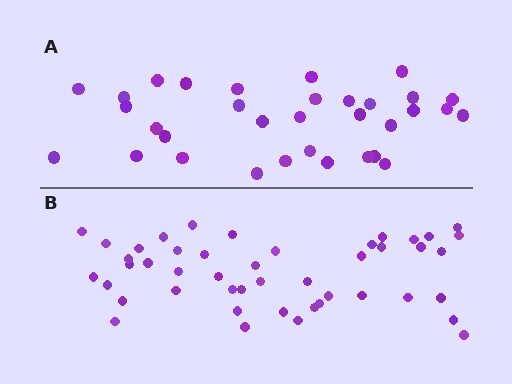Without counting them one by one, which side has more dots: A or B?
Region B (the bottom region) has more dots.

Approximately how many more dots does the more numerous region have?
Region B has approximately 15 more dots than region A.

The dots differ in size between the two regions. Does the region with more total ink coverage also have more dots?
No. Region A has more total ink coverage because its dots are larger, but region B actually contains more individual dots. Total area can be misleading — the number of items is what matters here.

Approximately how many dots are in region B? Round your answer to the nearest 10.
About 50 dots. (The exact count is 46, which rounds to 50.)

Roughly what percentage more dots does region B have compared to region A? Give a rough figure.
About 40% more.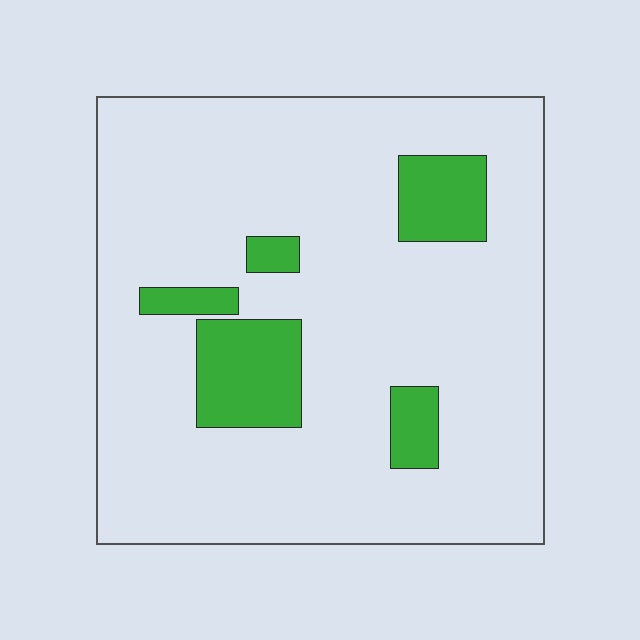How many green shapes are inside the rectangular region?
5.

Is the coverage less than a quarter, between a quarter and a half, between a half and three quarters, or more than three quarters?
Less than a quarter.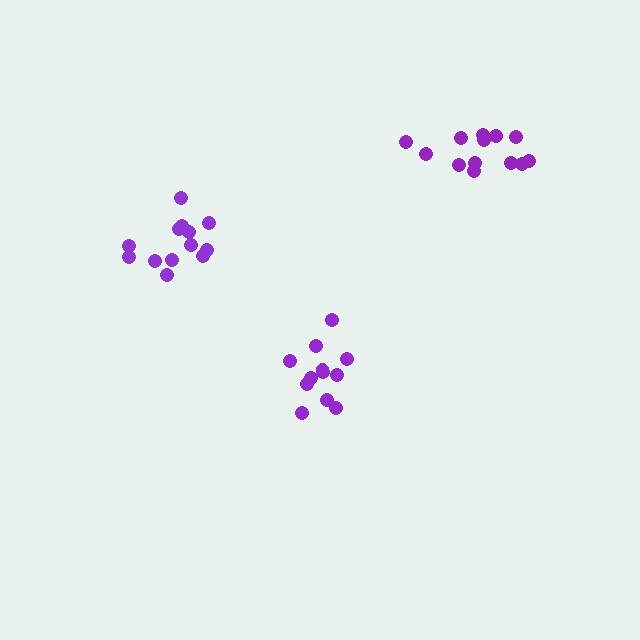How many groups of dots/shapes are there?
There are 3 groups.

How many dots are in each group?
Group 1: 12 dots, Group 2: 13 dots, Group 3: 13 dots (38 total).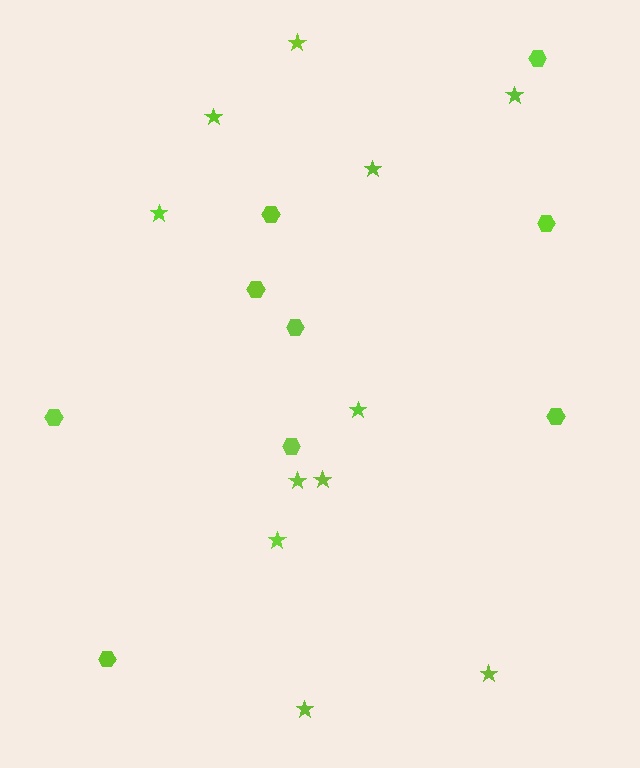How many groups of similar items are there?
There are 2 groups: one group of hexagons (9) and one group of stars (11).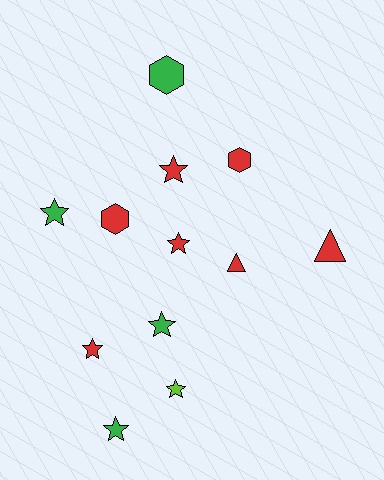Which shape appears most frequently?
Star, with 7 objects.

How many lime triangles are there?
There are no lime triangles.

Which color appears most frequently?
Red, with 7 objects.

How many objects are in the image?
There are 12 objects.